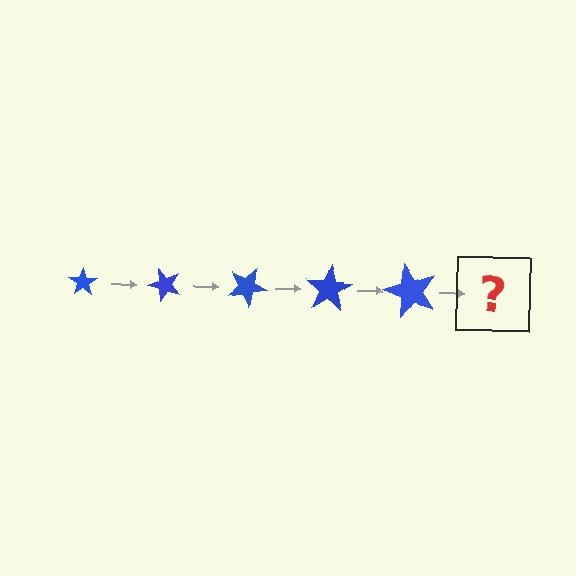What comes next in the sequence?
The next element should be a star, larger than the previous one and rotated 250 degrees from the start.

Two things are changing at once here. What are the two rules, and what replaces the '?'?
The two rules are that the star grows larger each step and it rotates 50 degrees each step. The '?' should be a star, larger than the previous one and rotated 250 degrees from the start.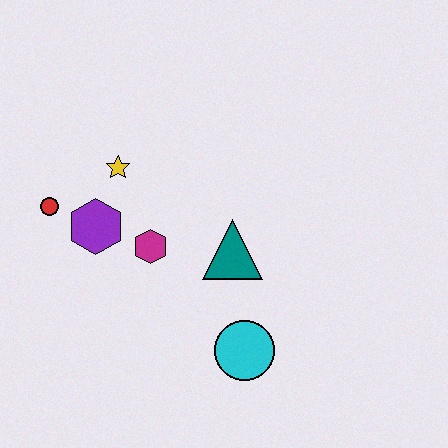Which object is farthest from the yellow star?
The cyan circle is farthest from the yellow star.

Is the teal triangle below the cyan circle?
No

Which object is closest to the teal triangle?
The magenta hexagon is closest to the teal triangle.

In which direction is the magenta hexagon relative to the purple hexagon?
The magenta hexagon is to the right of the purple hexagon.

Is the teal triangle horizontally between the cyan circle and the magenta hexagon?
Yes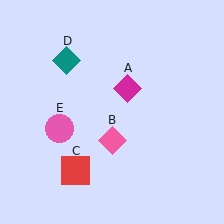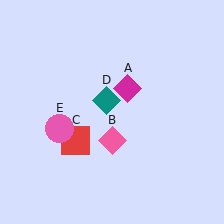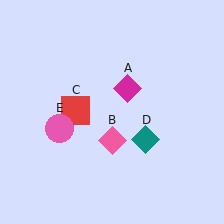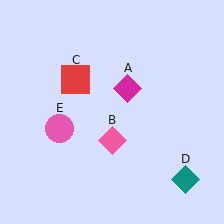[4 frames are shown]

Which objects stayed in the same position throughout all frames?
Magenta diamond (object A) and pink diamond (object B) and pink circle (object E) remained stationary.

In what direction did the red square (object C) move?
The red square (object C) moved up.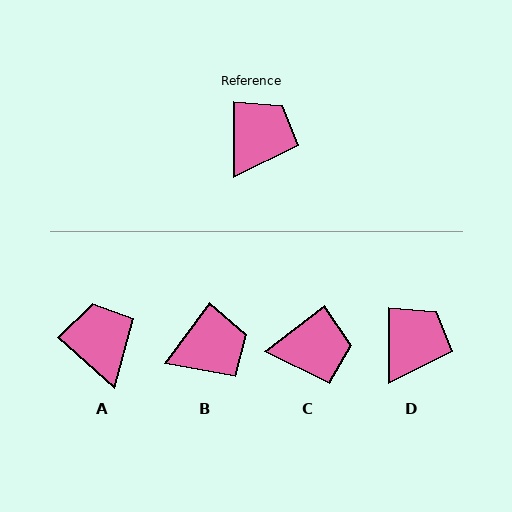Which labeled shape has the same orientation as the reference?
D.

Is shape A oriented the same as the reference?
No, it is off by about 48 degrees.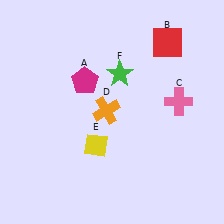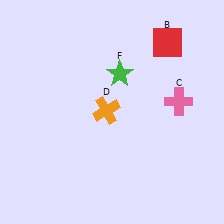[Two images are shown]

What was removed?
The magenta pentagon (A), the yellow diamond (E) were removed in Image 2.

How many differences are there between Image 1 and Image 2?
There are 2 differences between the two images.